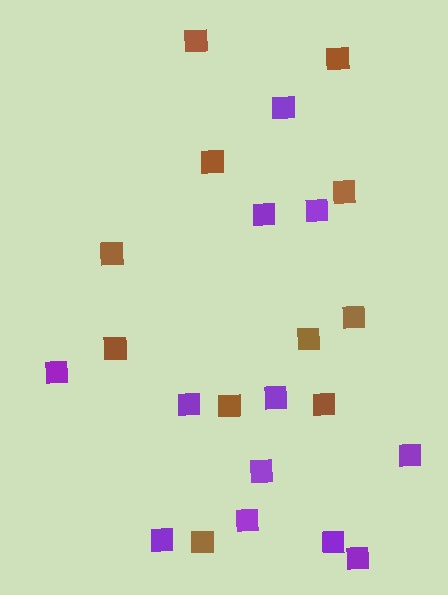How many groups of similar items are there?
There are 2 groups: one group of brown squares (11) and one group of purple squares (12).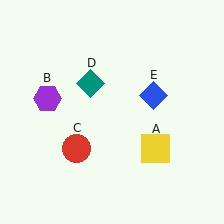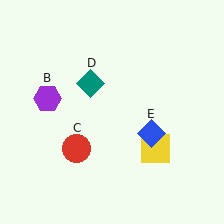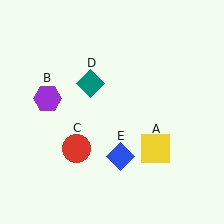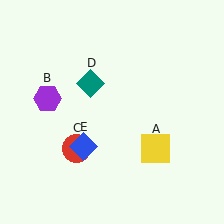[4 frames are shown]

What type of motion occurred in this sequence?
The blue diamond (object E) rotated clockwise around the center of the scene.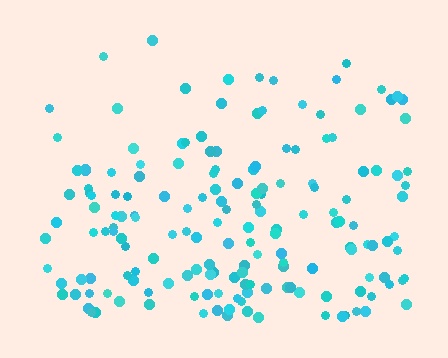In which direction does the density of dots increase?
From top to bottom, with the bottom side densest.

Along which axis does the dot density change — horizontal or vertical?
Vertical.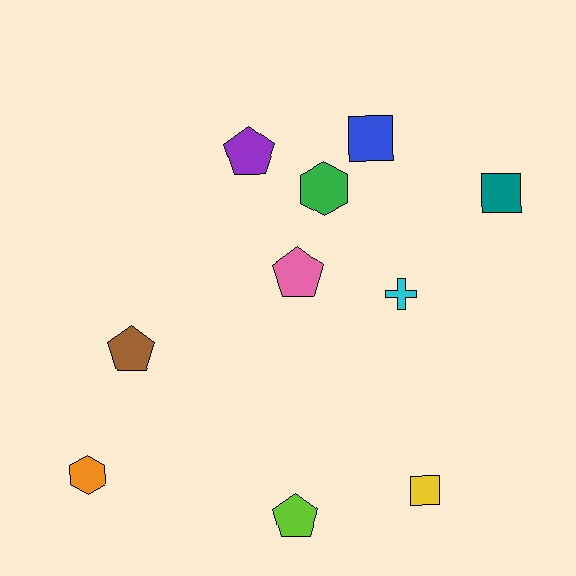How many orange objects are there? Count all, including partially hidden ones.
There is 1 orange object.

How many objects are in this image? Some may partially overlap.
There are 10 objects.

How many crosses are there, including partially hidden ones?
There is 1 cross.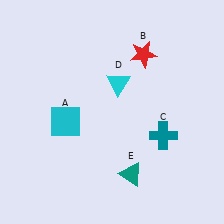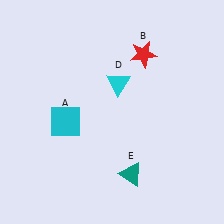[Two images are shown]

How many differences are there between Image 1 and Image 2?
There is 1 difference between the two images.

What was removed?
The teal cross (C) was removed in Image 2.